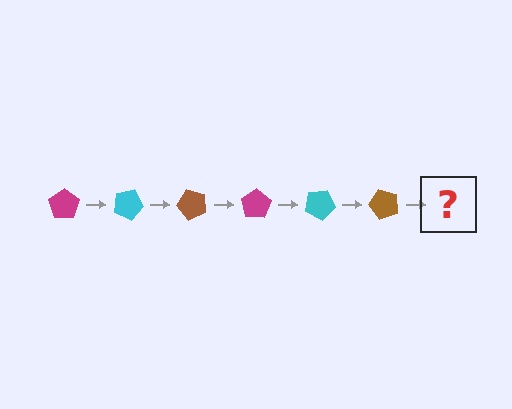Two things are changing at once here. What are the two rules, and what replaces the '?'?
The two rules are that it rotates 25 degrees each step and the color cycles through magenta, cyan, and brown. The '?' should be a magenta pentagon, rotated 150 degrees from the start.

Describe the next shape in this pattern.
It should be a magenta pentagon, rotated 150 degrees from the start.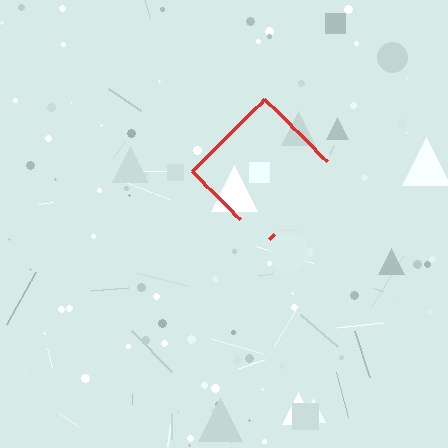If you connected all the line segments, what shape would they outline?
They would outline a diamond.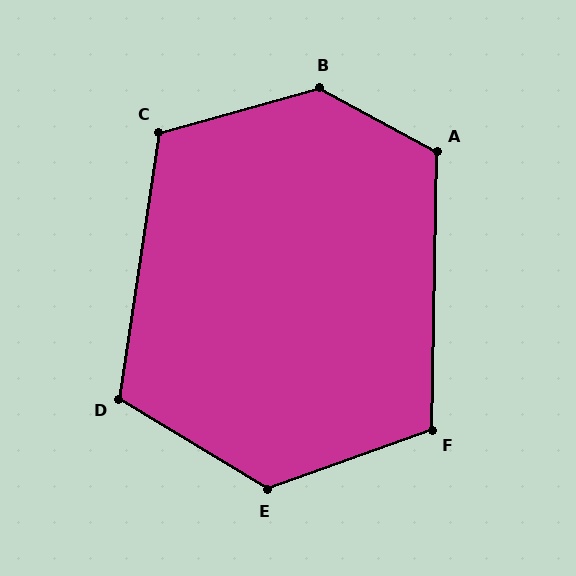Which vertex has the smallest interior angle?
F, at approximately 111 degrees.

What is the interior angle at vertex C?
Approximately 114 degrees (obtuse).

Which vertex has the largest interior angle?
B, at approximately 136 degrees.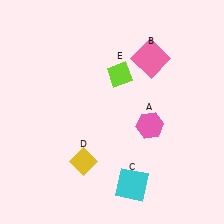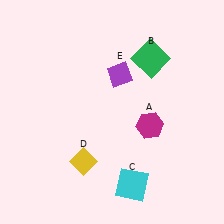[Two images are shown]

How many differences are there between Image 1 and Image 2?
There are 3 differences between the two images.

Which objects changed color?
A changed from pink to magenta. B changed from pink to green. E changed from lime to purple.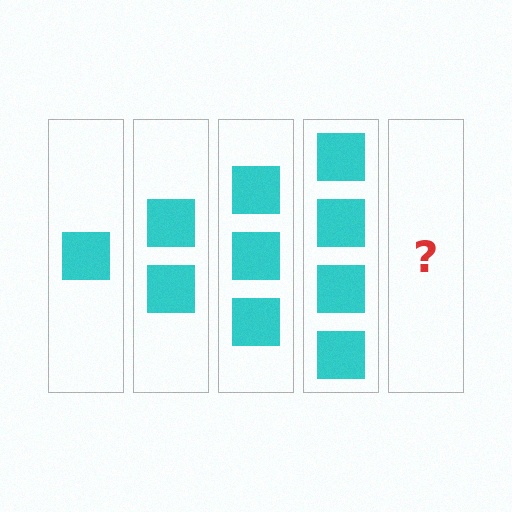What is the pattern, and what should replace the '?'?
The pattern is that each step adds one more square. The '?' should be 5 squares.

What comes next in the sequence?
The next element should be 5 squares.